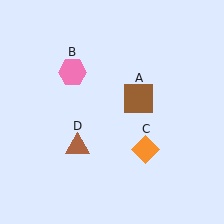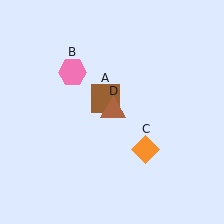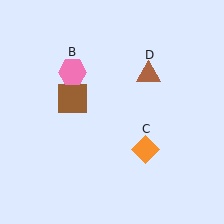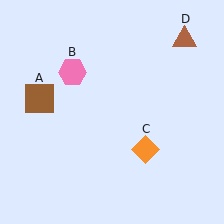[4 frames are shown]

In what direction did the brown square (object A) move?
The brown square (object A) moved left.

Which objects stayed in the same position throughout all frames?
Pink hexagon (object B) and orange diamond (object C) remained stationary.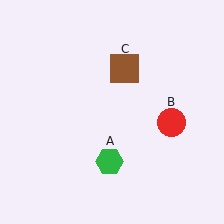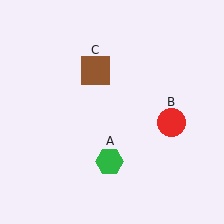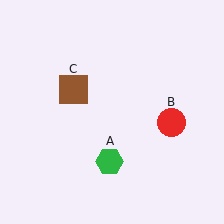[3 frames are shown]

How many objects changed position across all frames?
1 object changed position: brown square (object C).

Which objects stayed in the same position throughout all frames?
Green hexagon (object A) and red circle (object B) remained stationary.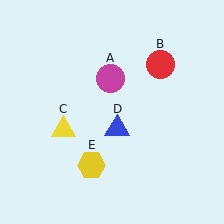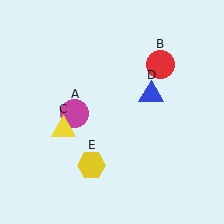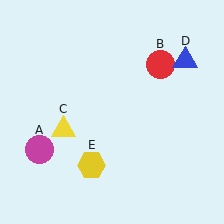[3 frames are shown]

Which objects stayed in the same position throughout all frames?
Red circle (object B) and yellow triangle (object C) and yellow hexagon (object E) remained stationary.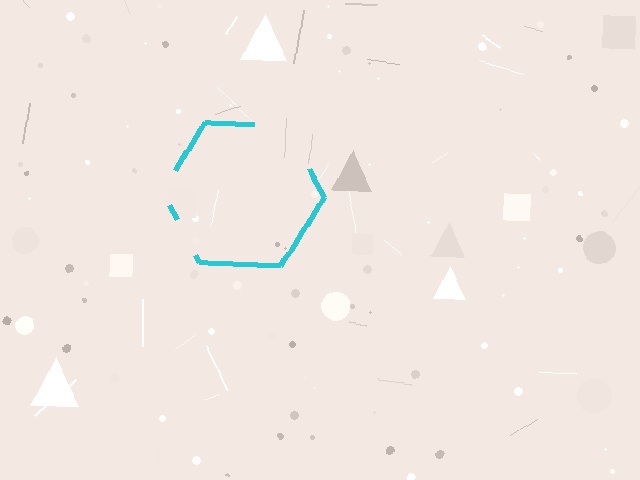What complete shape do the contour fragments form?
The contour fragments form a hexagon.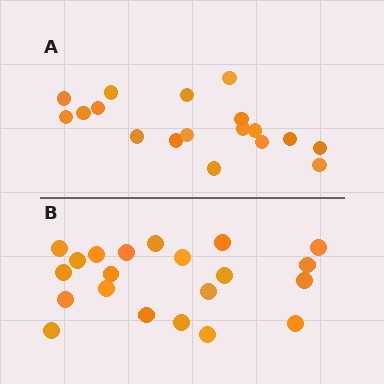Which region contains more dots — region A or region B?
Region B (the bottom region) has more dots.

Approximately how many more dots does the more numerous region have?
Region B has just a few more — roughly 2 or 3 more dots than region A.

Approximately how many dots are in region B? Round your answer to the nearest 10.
About 20 dots. (The exact count is 21, which rounds to 20.)